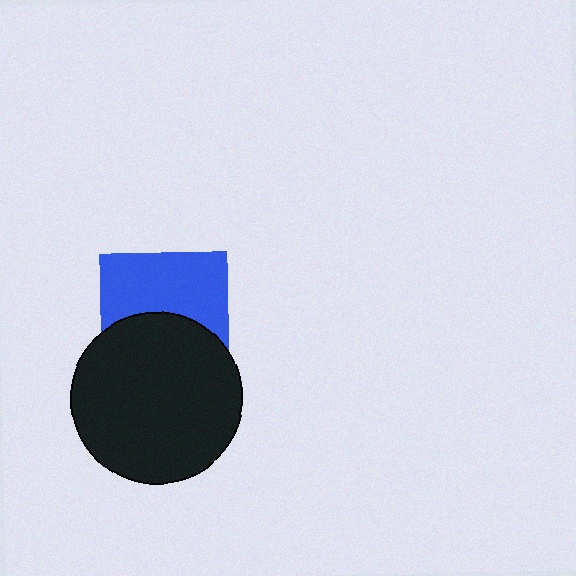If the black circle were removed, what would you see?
You would see the complete blue square.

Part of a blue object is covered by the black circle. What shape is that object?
It is a square.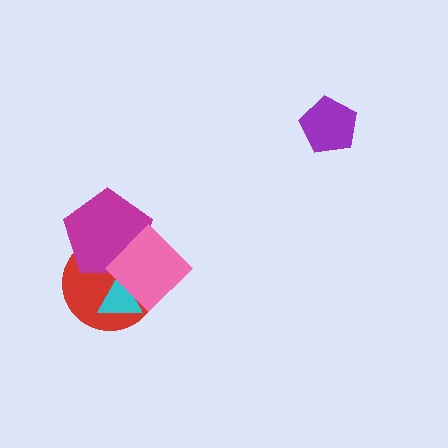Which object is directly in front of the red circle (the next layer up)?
The magenta pentagon is directly in front of the red circle.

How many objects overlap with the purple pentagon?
0 objects overlap with the purple pentagon.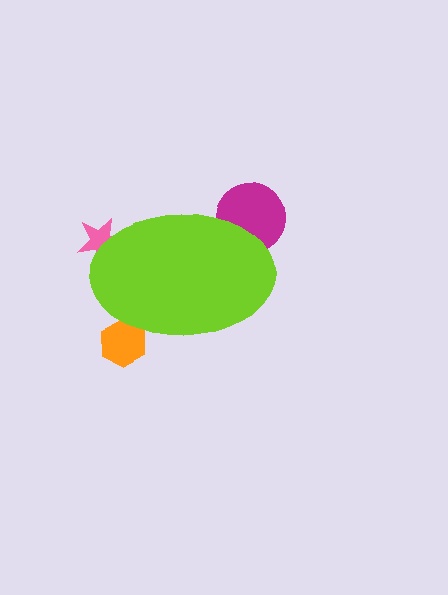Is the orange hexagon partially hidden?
Yes, the orange hexagon is partially hidden behind the lime ellipse.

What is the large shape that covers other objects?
A lime ellipse.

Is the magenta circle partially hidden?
Yes, the magenta circle is partially hidden behind the lime ellipse.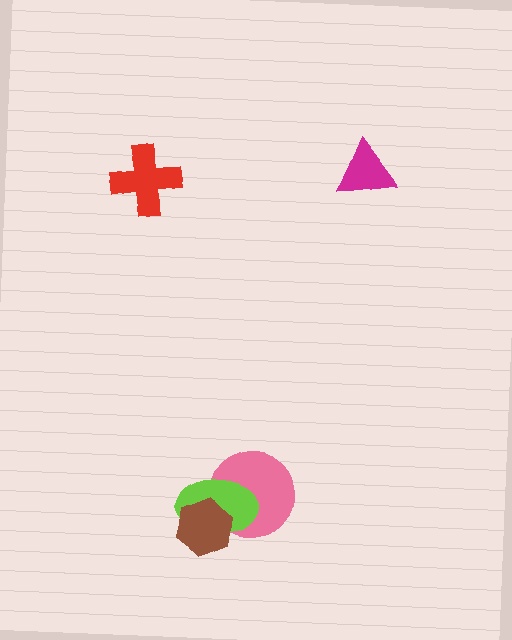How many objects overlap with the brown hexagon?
2 objects overlap with the brown hexagon.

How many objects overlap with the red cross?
0 objects overlap with the red cross.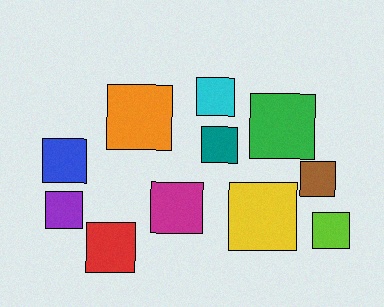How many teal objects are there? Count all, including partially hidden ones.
There is 1 teal object.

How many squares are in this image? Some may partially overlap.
There are 11 squares.